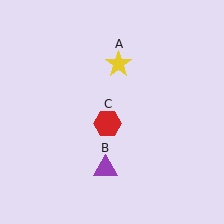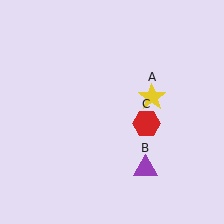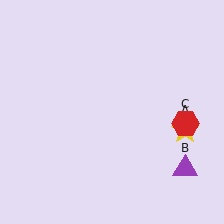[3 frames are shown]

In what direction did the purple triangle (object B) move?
The purple triangle (object B) moved right.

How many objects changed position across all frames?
3 objects changed position: yellow star (object A), purple triangle (object B), red hexagon (object C).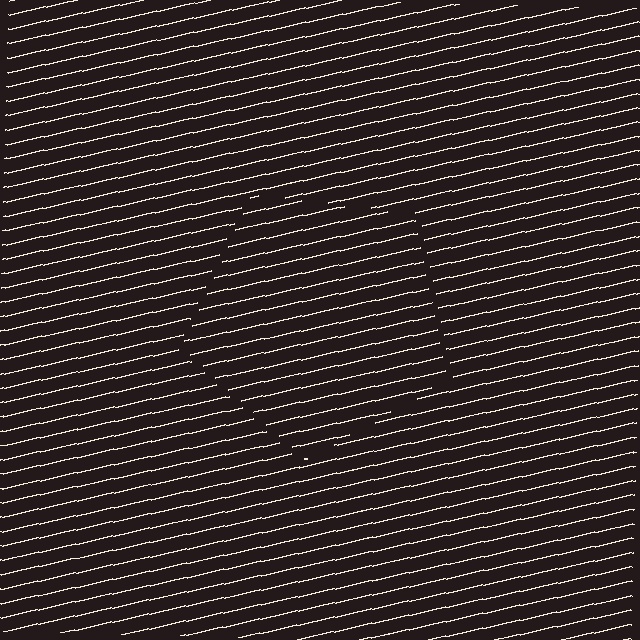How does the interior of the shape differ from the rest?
The interior of the shape contains the same grating, shifted by half a period — the contour is defined by the phase discontinuity where line-ends from the inner and outer gratings abut.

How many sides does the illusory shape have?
5 sides — the line-ends trace a pentagon.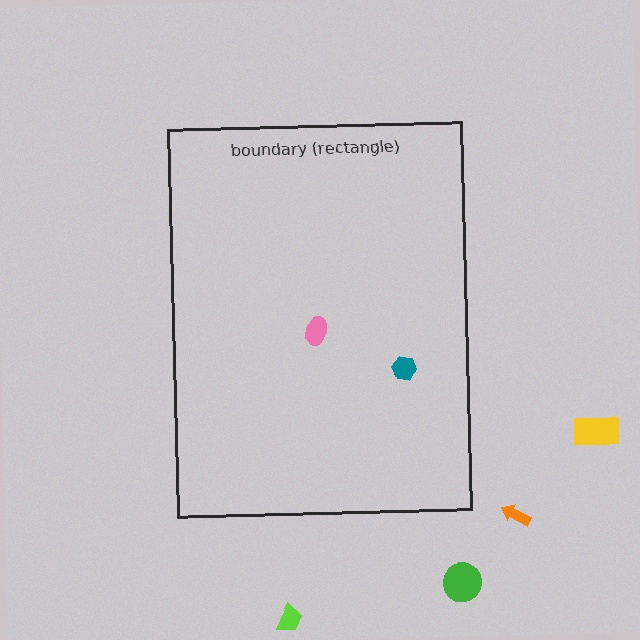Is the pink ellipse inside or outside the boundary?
Inside.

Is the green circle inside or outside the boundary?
Outside.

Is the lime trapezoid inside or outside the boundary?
Outside.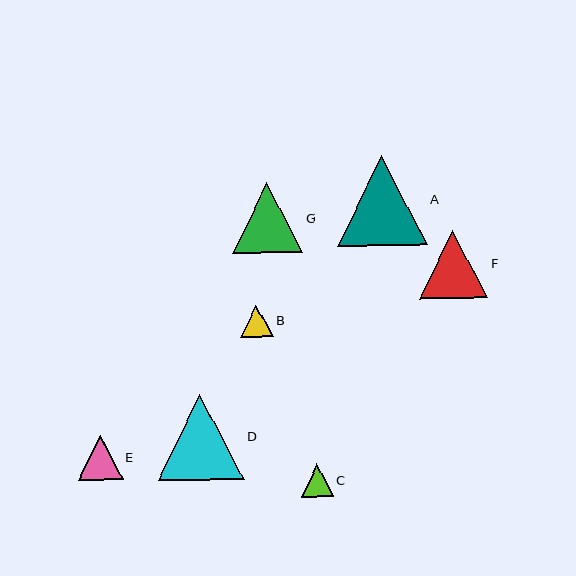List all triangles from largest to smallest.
From largest to smallest: A, D, G, F, E, B, C.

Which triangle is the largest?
Triangle A is the largest with a size of approximately 90 pixels.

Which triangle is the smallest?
Triangle C is the smallest with a size of approximately 32 pixels.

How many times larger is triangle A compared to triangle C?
Triangle A is approximately 2.8 times the size of triangle C.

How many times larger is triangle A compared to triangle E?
Triangle A is approximately 2.0 times the size of triangle E.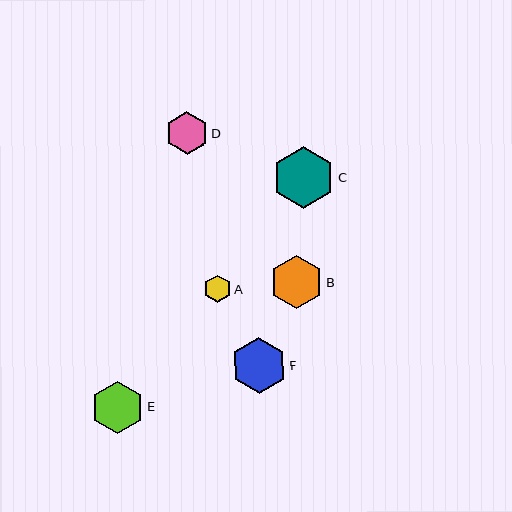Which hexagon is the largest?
Hexagon C is the largest with a size of approximately 62 pixels.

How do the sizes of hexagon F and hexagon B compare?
Hexagon F and hexagon B are approximately the same size.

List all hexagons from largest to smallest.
From largest to smallest: C, F, B, E, D, A.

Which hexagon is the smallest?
Hexagon A is the smallest with a size of approximately 27 pixels.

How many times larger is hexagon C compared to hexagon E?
Hexagon C is approximately 1.2 times the size of hexagon E.